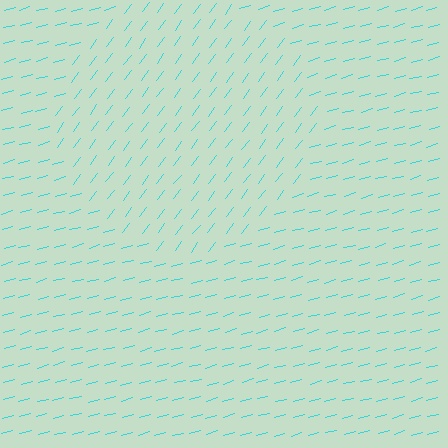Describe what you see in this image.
The image is filled with small cyan line segments. A circle region in the image has lines oriented differently from the surrounding lines, creating a visible texture boundary.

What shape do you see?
I see a circle.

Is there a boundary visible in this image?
Yes, there is a texture boundary formed by a change in line orientation.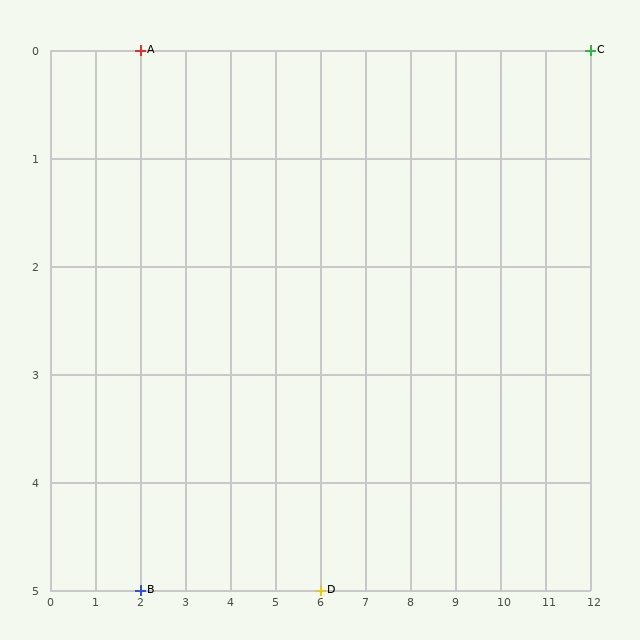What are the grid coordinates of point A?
Point A is at grid coordinates (2, 0).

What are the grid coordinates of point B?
Point B is at grid coordinates (2, 5).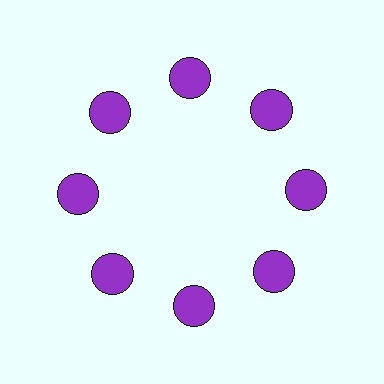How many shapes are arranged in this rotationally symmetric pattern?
There are 8 shapes, arranged in 8 groups of 1.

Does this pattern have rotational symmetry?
Yes, this pattern has 8-fold rotational symmetry. It looks the same after rotating 45 degrees around the center.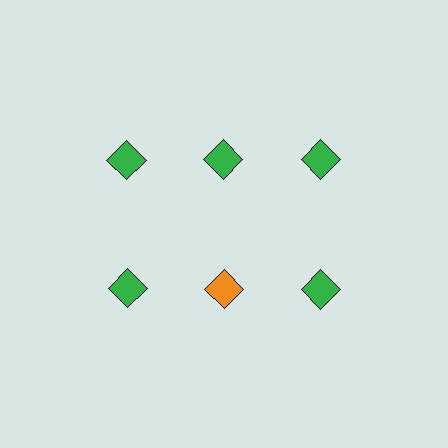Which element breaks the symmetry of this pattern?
The orange diamond in the second row, second from left column breaks the symmetry. All other shapes are green diamonds.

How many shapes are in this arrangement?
There are 6 shapes arranged in a grid pattern.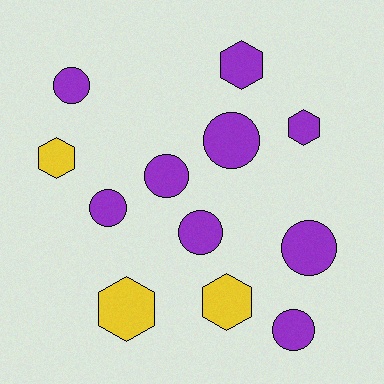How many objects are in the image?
There are 12 objects.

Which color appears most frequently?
Purple, with 9 objects.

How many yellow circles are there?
There are no yellow circles.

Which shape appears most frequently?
Circle, with 7 objects.